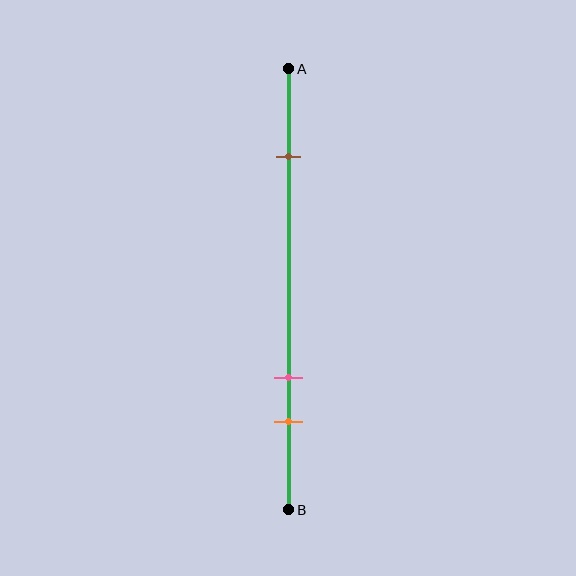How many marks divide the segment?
There are 3 marks dividing the segment.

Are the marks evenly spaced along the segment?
No, the marks are not evenly spaced.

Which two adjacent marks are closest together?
The pink and orange marks are the closest adjacent pair.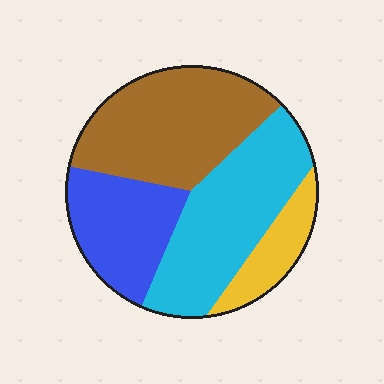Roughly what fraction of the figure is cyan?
Cyan takes up about one third (1/3) of the figure.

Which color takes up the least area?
Yellow, at roughly 10%.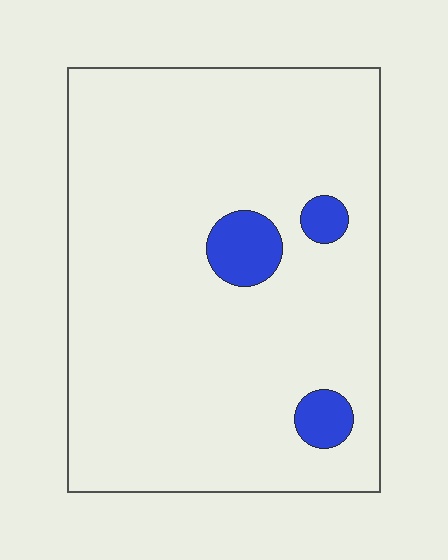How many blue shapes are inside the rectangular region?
3.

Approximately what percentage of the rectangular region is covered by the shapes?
Approximately 5%.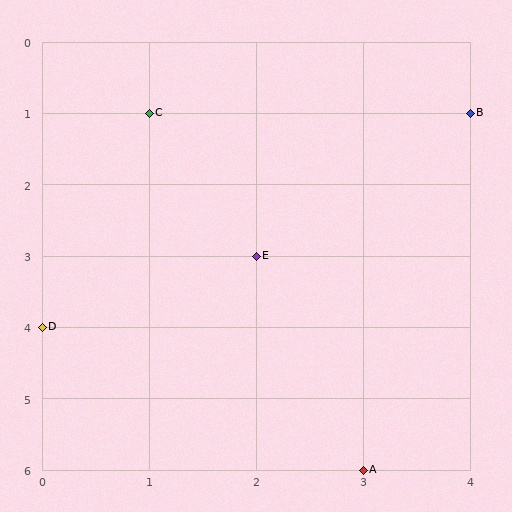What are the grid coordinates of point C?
Point C is at grid coordinates (1, 1).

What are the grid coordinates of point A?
Point A is at grid coordinates (3, 6).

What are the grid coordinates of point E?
Point E is at grid coordinates (2, 3).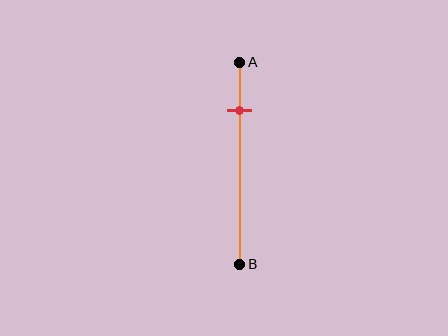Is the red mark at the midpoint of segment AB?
No, the mark is at about 25% from A, not at the 50% midpoint.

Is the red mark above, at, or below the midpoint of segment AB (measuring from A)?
The red mark is above the midpoint of segment AB.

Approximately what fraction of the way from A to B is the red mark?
The red mark is approximately 25% of the way from A to B.